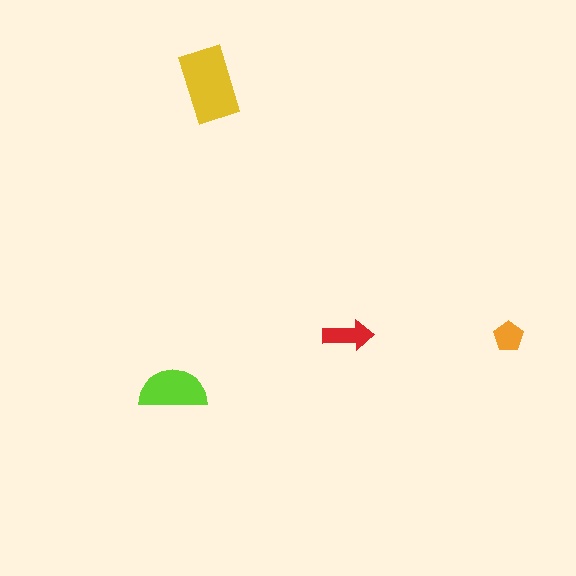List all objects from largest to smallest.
The yellow rectangle, the lime semicircle, the red arrow, the orange pentagon.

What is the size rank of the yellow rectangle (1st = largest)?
1st.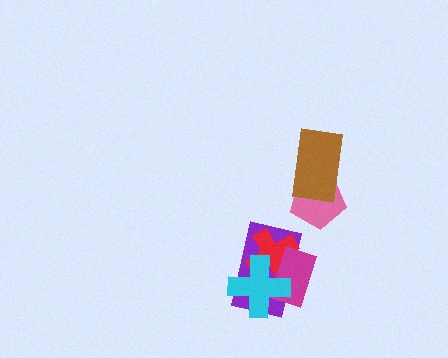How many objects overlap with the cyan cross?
3 objects overlap with the cyan cross.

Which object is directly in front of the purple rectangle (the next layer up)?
The red cross is directly in front of the purple rectangle.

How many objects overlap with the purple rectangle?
3 objects overlap with the purple rectangle.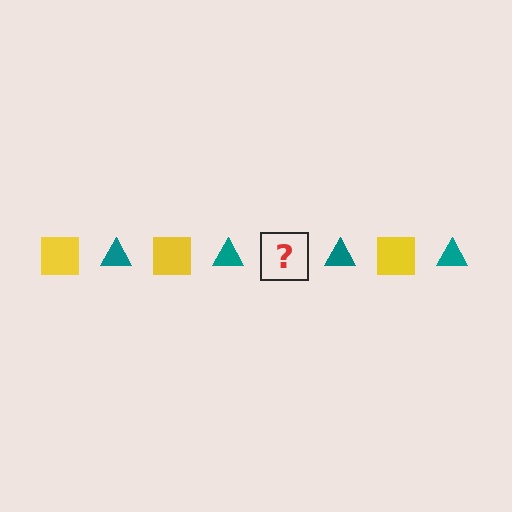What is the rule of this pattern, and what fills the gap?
The rule is that the pattern alternates between yellow square and teal triangle. The gap should be filled with a yellow square.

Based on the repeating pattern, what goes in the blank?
The blank should be a yellow square.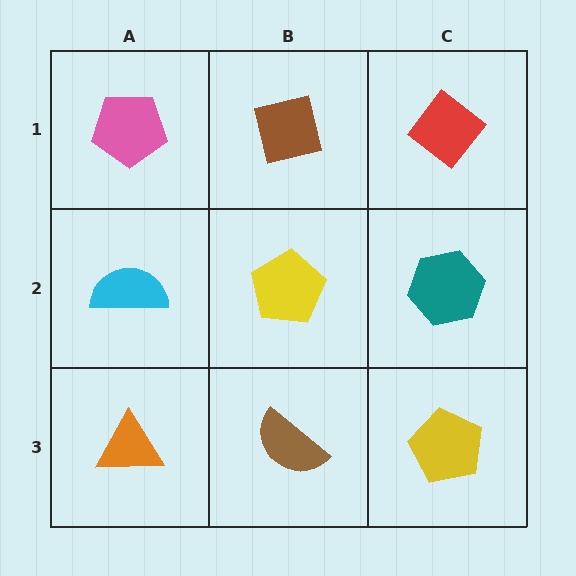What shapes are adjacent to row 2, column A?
A pink pentagon (row 1, column A), an orange triangle (row 3, column A), a yellow pentagon (row 2, column B).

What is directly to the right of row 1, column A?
A brown square.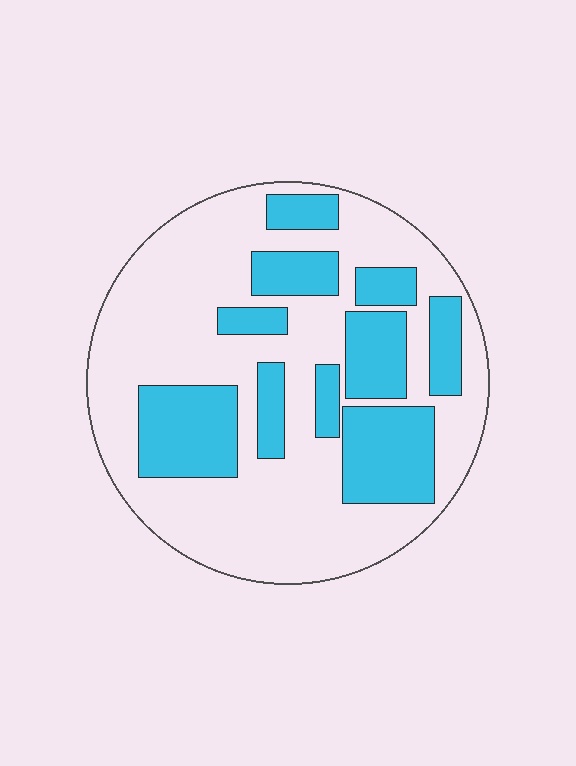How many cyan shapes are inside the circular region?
10.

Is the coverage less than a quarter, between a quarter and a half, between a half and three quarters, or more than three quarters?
Between a quarter and a half.